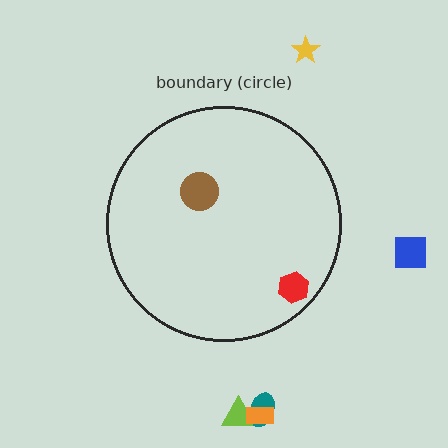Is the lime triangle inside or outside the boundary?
Outside.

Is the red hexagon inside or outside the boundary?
Inside.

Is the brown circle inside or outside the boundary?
Inside.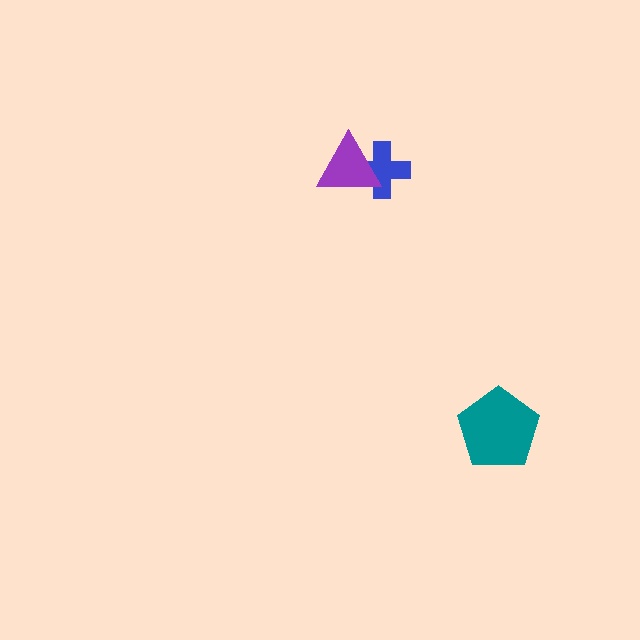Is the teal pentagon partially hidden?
No, no other shape covers it.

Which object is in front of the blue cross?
The purple triangle is in front of the blue cross.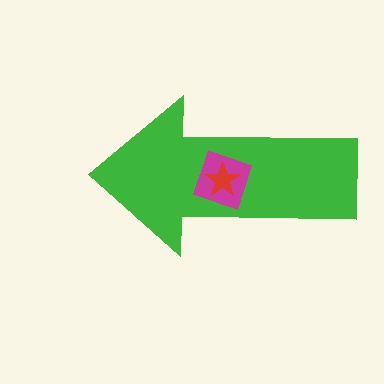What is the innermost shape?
The red star.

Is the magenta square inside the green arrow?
Yes.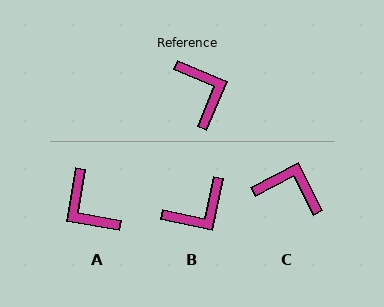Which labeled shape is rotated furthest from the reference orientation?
A, about 167 degrees away.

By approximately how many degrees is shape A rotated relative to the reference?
Approximately 167 degrees clockwise.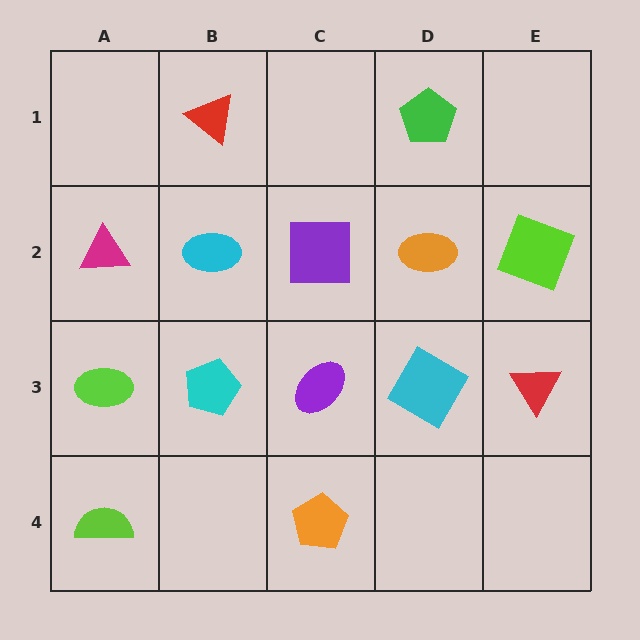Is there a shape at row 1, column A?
No, that cell is empty.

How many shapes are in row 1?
2 shapes.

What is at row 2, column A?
A magenta triangle.